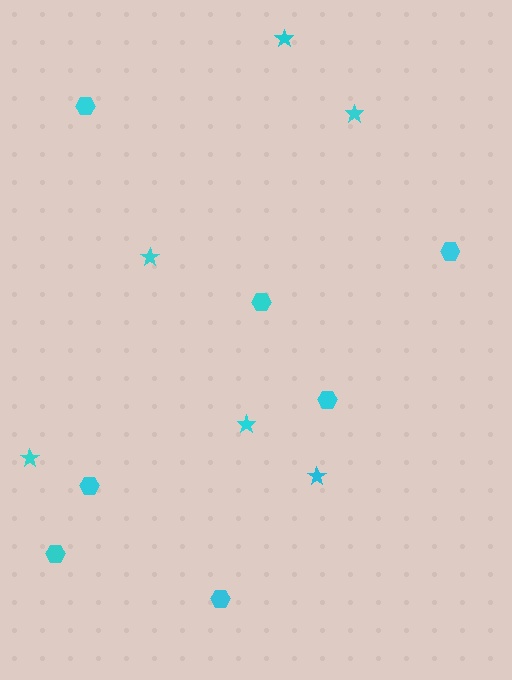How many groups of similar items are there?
There are 2 groups: one group of hexagons (7) and one group of stars (6).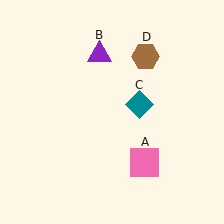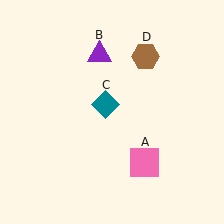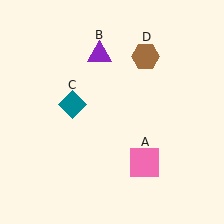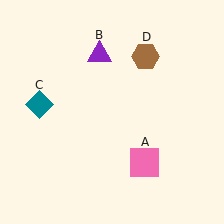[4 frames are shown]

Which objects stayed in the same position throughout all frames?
Pink square (object A) and purple triangle (object B) and brown hexagon (object D) remained stationary.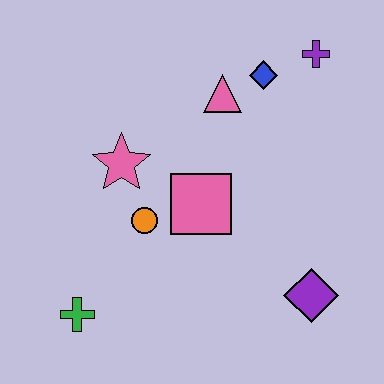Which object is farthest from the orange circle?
The purple cross is farthest from the orange circle.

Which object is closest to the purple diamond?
The pink square is closest to the purple diamond.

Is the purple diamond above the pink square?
No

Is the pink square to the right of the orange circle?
Yes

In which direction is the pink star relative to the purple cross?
The pink star is to the left of the purple cross.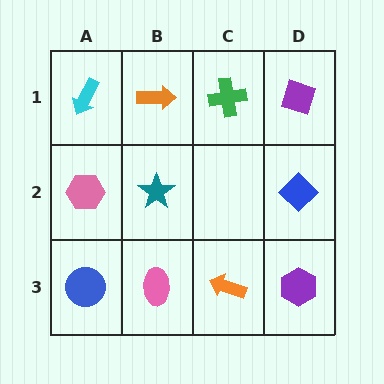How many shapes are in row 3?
4 shapes.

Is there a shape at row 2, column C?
No, that cell is empty.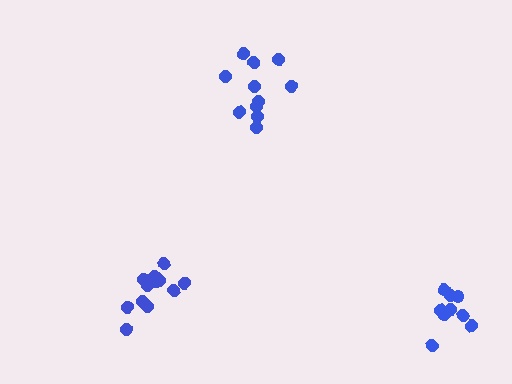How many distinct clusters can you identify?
There are 3 distinct clusters.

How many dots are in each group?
Group 1: 10 dots, Group 2: 14 dots, Group 3: 11 dots (35 total).